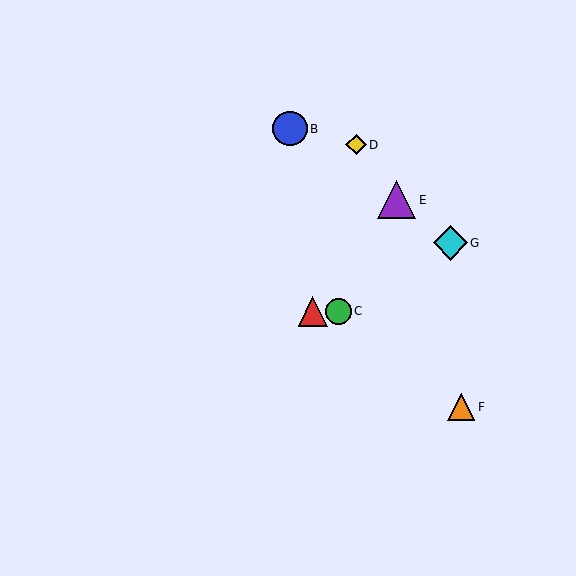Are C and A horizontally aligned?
Yes, both are at y≈311.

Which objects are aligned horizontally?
Objects A, C are aligned horizontally.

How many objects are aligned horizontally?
2 objects (A, C) are aligned horizontally.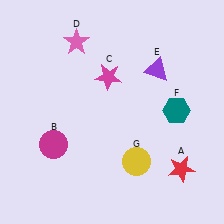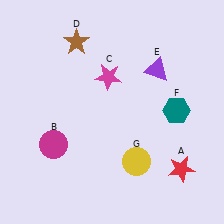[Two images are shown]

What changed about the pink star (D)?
In Image 1, D is pink. In Image 2, it changed to brown.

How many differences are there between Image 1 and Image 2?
There is 1 difference between the two images.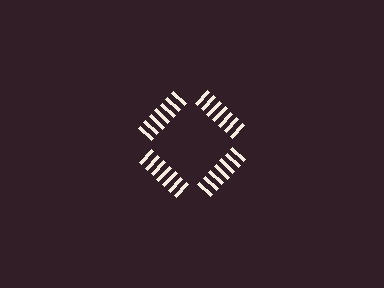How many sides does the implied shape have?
4 sides — the line-ends trace a square.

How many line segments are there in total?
28 — 7 along each of the 4 edges.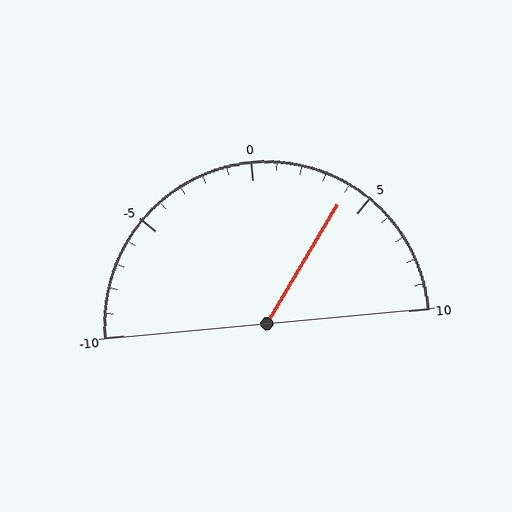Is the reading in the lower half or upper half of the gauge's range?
The reading is in the upper half of the range (-10 to 10).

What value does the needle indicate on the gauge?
The needle indicates approximately 4.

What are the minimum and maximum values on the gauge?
The gauge ranges from -10 to 10.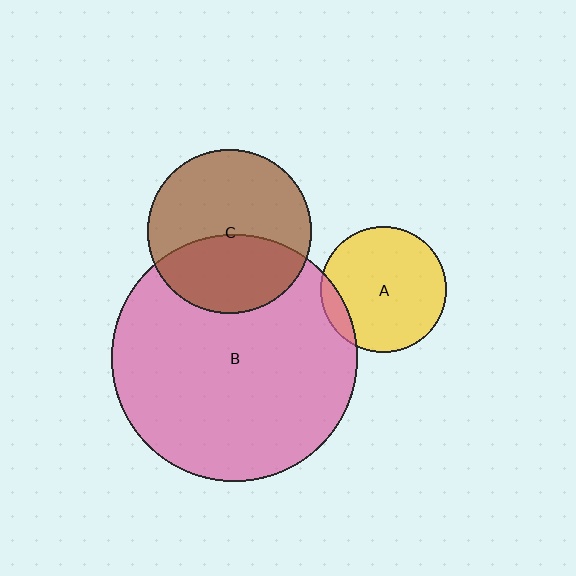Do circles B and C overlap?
Yes.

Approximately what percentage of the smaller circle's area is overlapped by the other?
Approximately 40%.